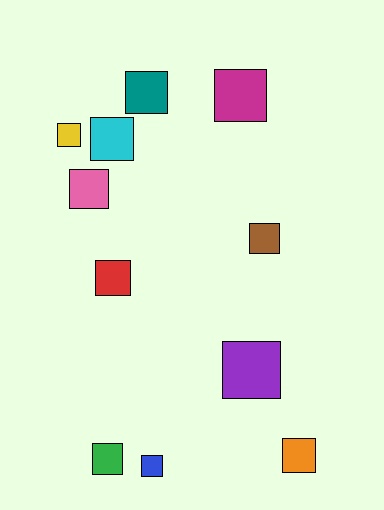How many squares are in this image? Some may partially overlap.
There are 11 squares.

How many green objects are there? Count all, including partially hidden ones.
There is 1 green object.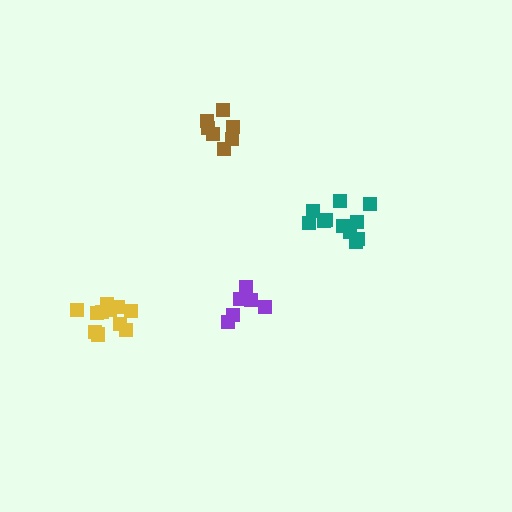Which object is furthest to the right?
The teal cluster is rightmost.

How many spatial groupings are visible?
There are 4 spatial groupings.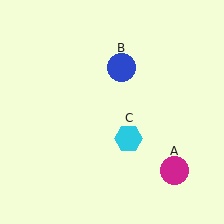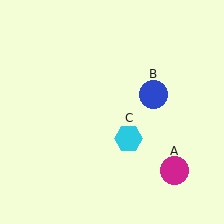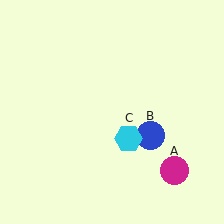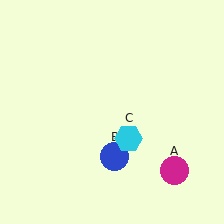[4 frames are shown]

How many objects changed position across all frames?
1 object changed position: blue circle (object B).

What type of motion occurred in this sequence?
The blue circle (object B) rotated clockwise around the center of the scene.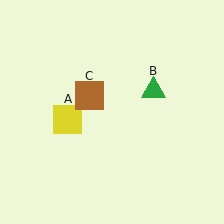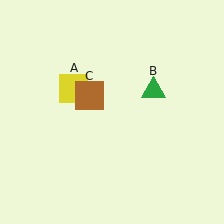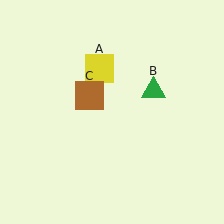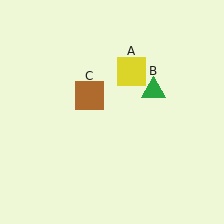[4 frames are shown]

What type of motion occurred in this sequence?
The yellow square (object A) rotated clockwise around the center of the scene.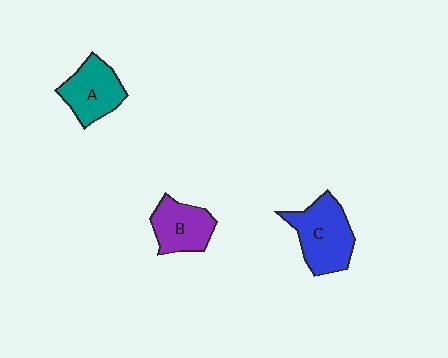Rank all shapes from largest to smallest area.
From largest to smallest: C (blue), A (teal), B (purple).